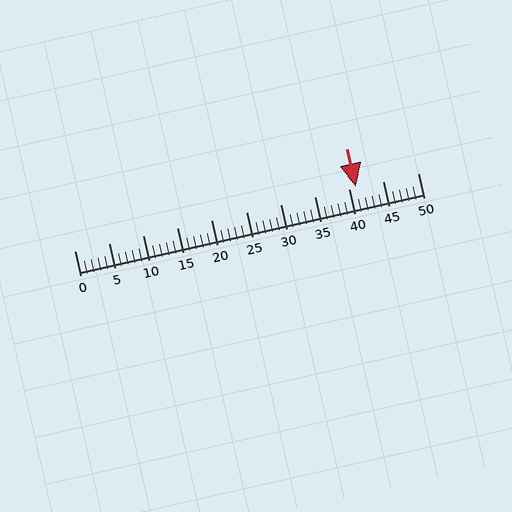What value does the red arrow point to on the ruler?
The red arrow points to approximately 41.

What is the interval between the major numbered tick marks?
The major tick marks are spaced 5 units apart.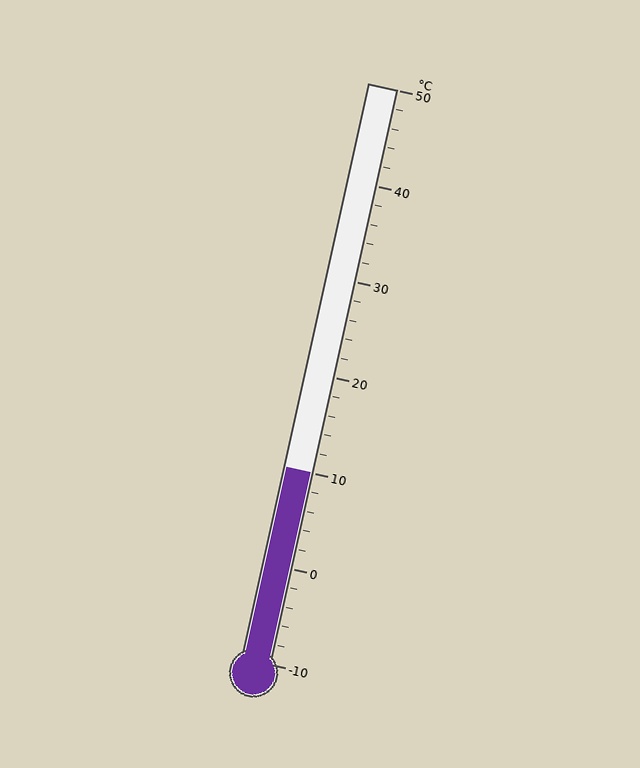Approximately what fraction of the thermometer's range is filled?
The thermometer is filled to approximately 35% of its range.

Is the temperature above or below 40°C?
The temperature is below 40°C.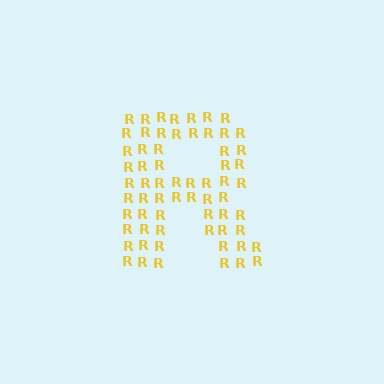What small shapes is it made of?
It is made of small letter R's.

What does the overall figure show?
The overall figure shows the letter R.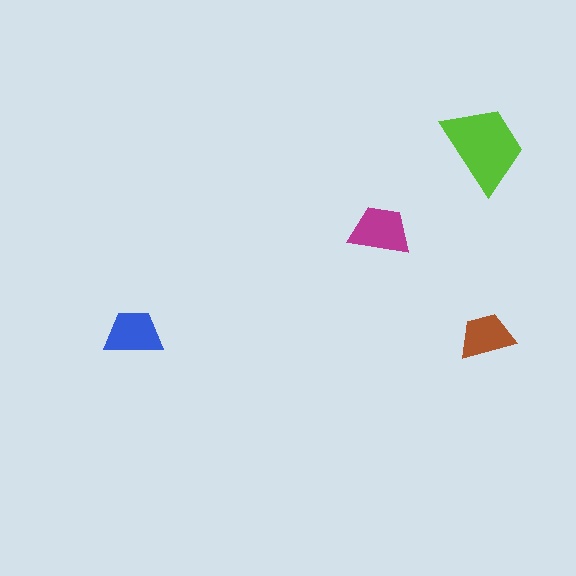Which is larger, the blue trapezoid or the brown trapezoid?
The blue one.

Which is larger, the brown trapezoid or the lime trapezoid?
The lime one.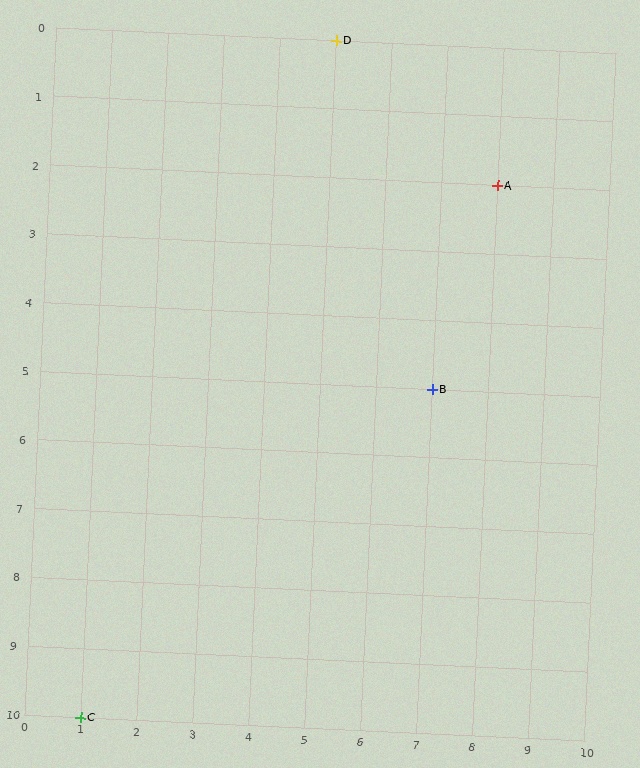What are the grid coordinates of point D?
Point D is at grid coordinates (5, 0).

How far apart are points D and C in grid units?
Points D and C are 4 columns and 10 rows apart (about 10.8 grid units diagonally).